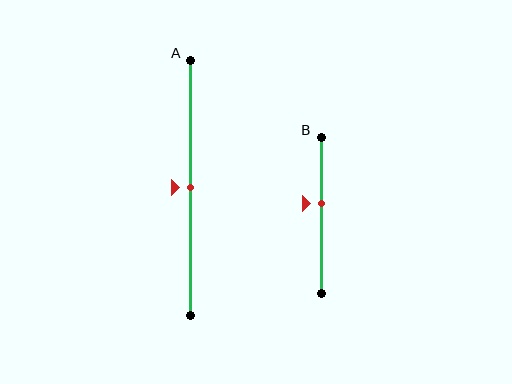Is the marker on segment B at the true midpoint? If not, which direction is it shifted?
No, the marker on segment B is shifted upward by about 7% of the segment length.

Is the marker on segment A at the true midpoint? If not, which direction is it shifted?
Yes, the marker on segment A is at the true midpoint.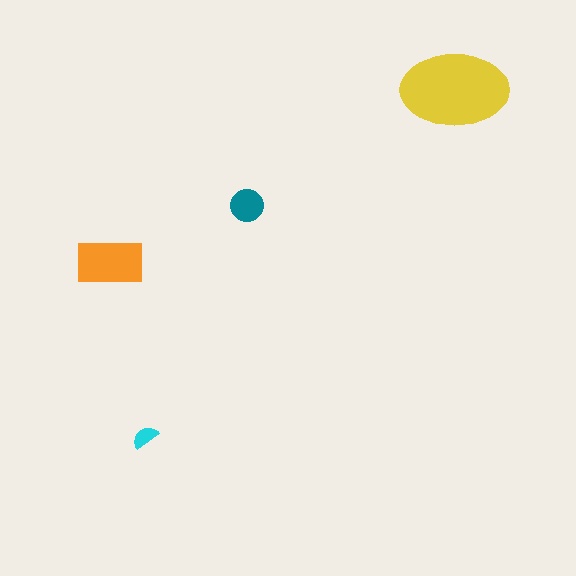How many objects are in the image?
There are 4 objects in the image.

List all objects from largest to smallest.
The yellow ellipse, the orange rectangle, the teal circle, the cyan semicircle.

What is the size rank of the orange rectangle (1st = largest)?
2nd.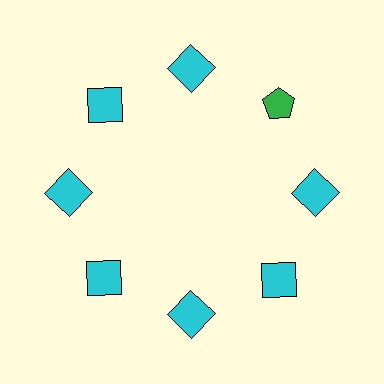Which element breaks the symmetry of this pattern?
The green pentagon at roughly the 2 o'clock position breaks the symmetry. All other shapes are cyan squares.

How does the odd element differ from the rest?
It differs in both color (green instead of cyan) and shape (pentagon instead of square).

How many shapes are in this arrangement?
There are 8 shapes arranged in a ring pattern.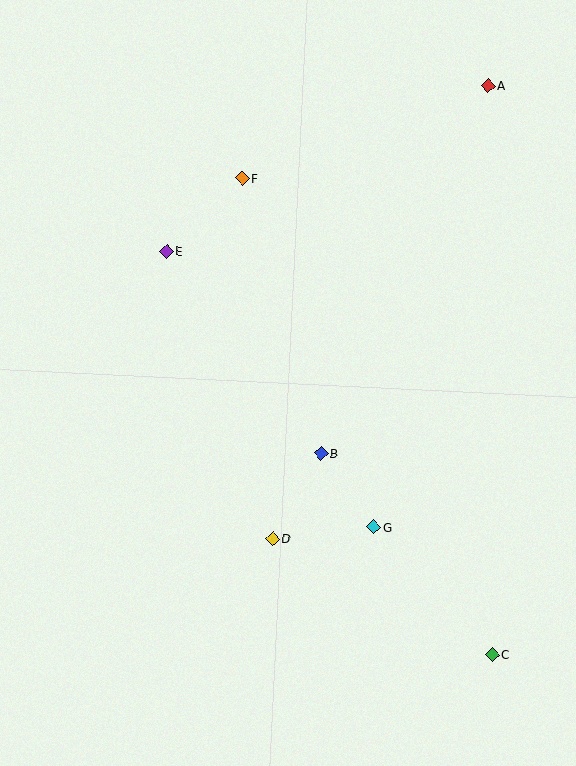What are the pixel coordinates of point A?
Point A is at (488, 86).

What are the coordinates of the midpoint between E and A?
The midpoint between E and A is at (327, 168).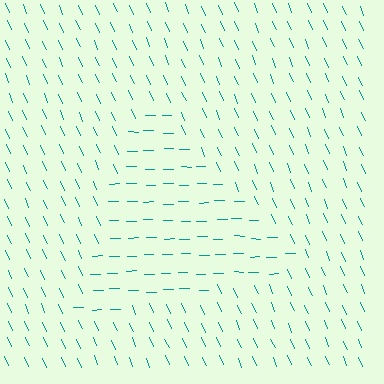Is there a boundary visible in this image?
Yes, there is a texture boundary formed by a change in line orientation.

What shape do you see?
I see a triangle.